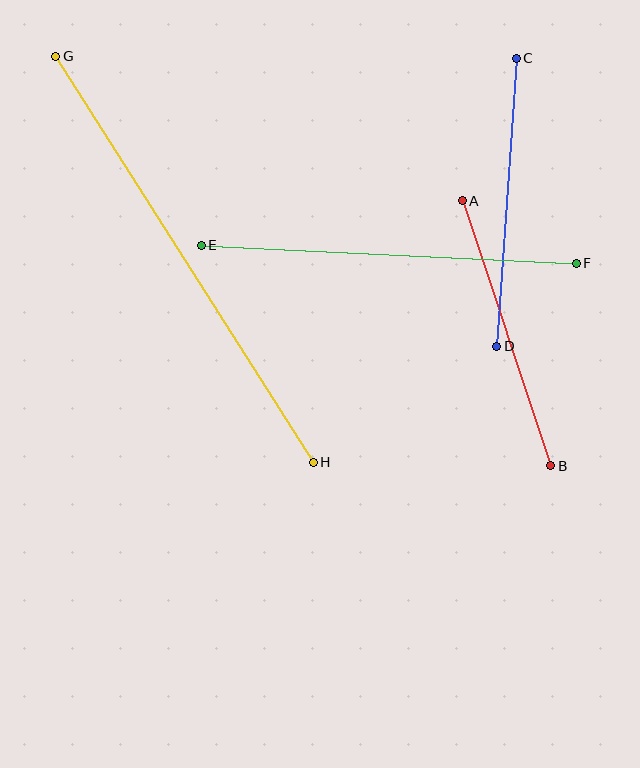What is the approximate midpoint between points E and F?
The midpoint is at approximately (389, 254) pixels.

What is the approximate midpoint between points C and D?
The midpoint is at approximately (507, 202) pixels.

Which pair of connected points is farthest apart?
Points G and H are farthest apart.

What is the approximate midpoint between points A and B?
The midpoint is at approximately (506, 333) pixels.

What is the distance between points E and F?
The distance is approximately 376 pixels.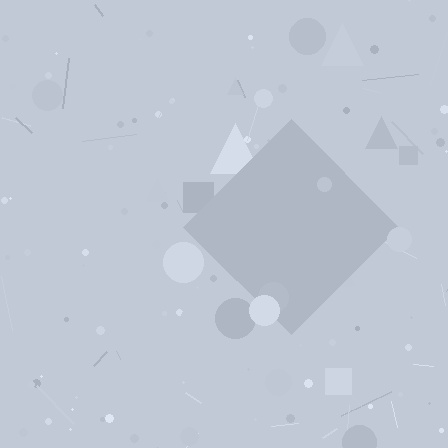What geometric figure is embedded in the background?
A diamond is embedded in the background.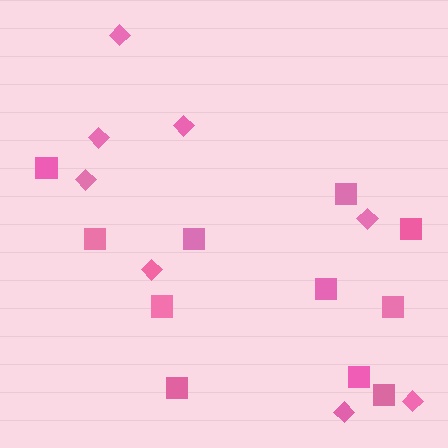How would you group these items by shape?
There are 2 groups: one group of diamonds (8) and one group of squares (11).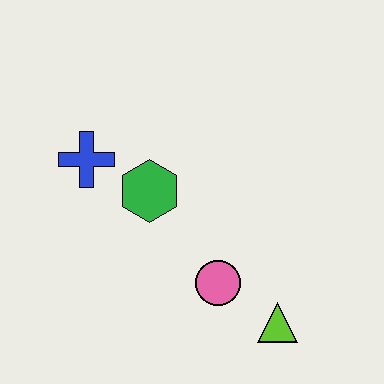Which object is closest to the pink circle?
The lime triangle is closest to the pink circle.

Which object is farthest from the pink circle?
The blue cross is farthest from the pink circle.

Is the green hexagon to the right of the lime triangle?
No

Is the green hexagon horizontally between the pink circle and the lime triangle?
No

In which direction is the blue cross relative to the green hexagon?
The blue cross is to the left of the green hexagon.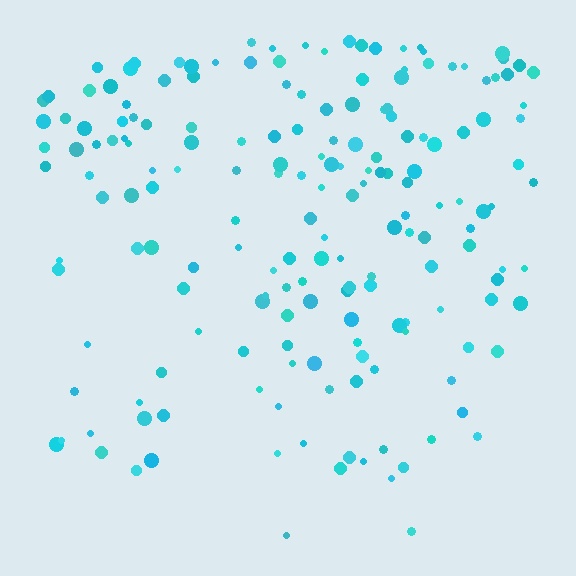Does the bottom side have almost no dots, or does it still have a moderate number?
Still a moderate number, just noticeably fewer than the top.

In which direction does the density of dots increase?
From bottom to top, with the top side densest.